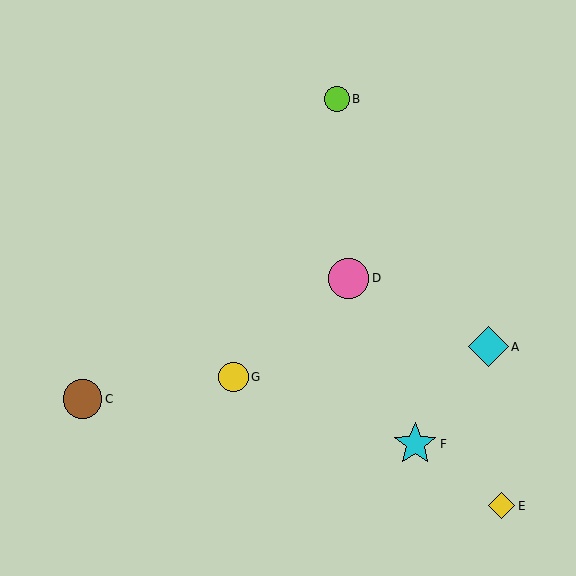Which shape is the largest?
The cyan star (labeled F) is the largest.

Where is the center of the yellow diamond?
The center of the yellow diamond is at (502, 506).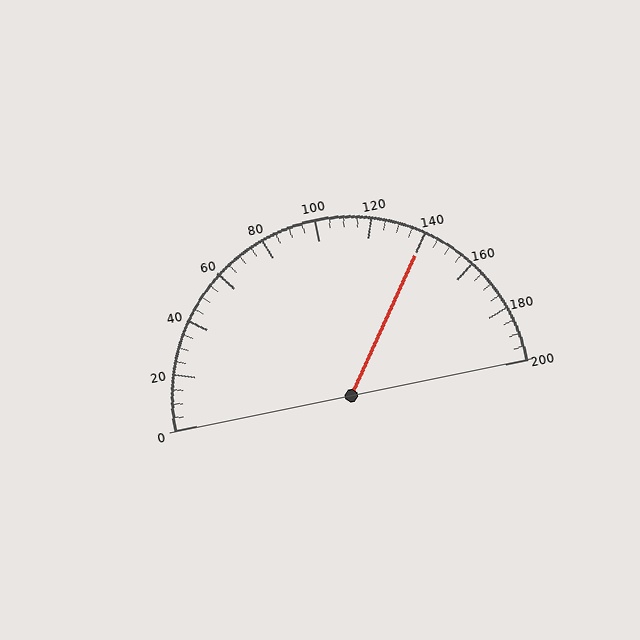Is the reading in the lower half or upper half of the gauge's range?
The reading is in the upper half of the range (0 to 200).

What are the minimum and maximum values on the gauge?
The gauge ranges from 0 to 200.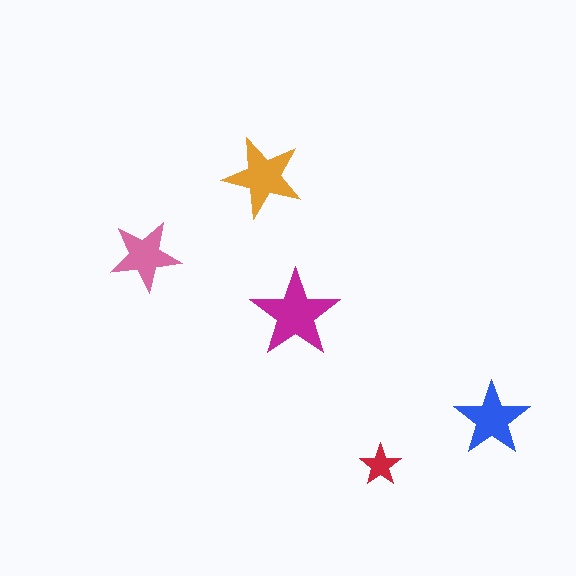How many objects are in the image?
There are 5 objects in the image.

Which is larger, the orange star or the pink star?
The orange one.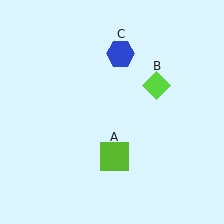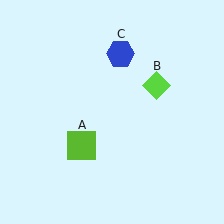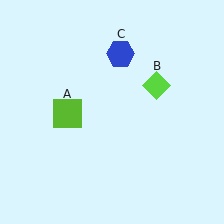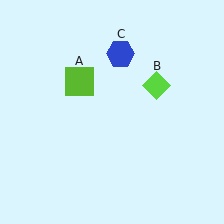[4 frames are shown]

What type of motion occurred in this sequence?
The lime square (object A) rotated clockwise around the center of the scene.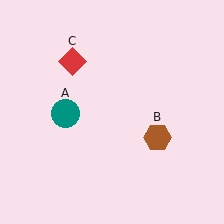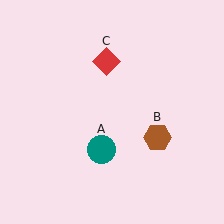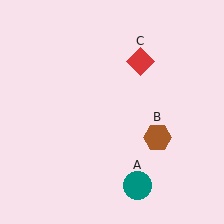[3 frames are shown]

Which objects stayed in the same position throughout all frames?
Brown hexagon (object B) remained stationary.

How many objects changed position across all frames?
2 objects changed position: teal circle (object A), red diamond (object C).